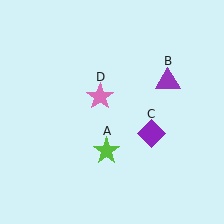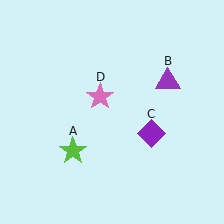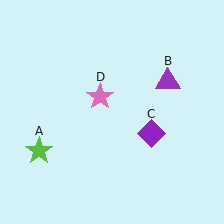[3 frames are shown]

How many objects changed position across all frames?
1 object changed position: lime star (object A).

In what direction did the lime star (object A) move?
The lime star (object A) moved left.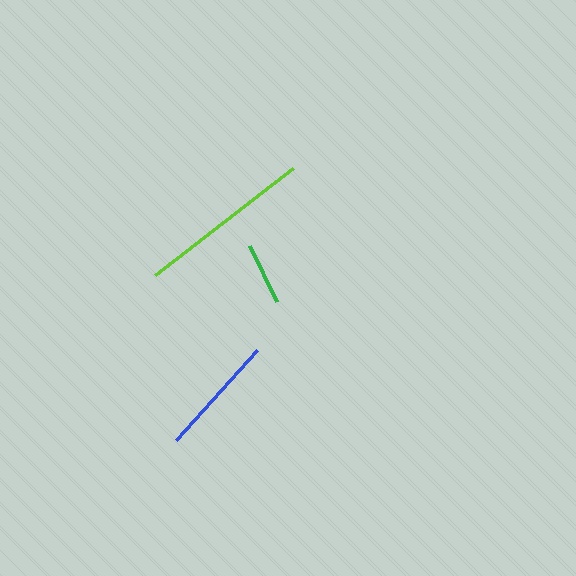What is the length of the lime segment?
The lime segment is approximately 174 pixels long.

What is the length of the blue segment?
The blue segment is approximately 121 pixels long.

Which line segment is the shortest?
The green line is the shortest at approximately 63 pixels.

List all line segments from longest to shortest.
From longest to shortest: lime, blue, green.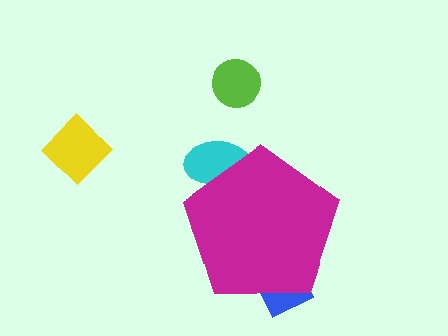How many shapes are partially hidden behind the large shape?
2 shapes are partially hidden.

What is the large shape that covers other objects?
A magenta pentagon.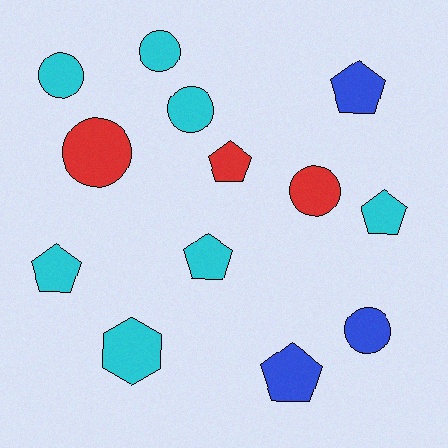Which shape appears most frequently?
Pentagon, with 6 objects.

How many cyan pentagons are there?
There are 3 cyan pentagons.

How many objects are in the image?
There are 13 objects.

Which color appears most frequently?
Cyan, with 7 objects.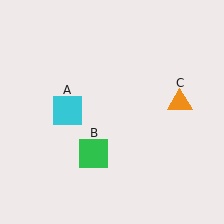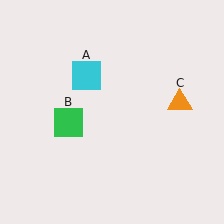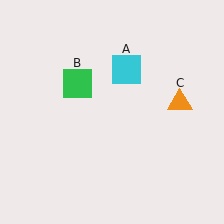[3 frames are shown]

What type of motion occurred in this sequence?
The cyan square (object A), green square (object B) rotated clockwise around the center of the scene.